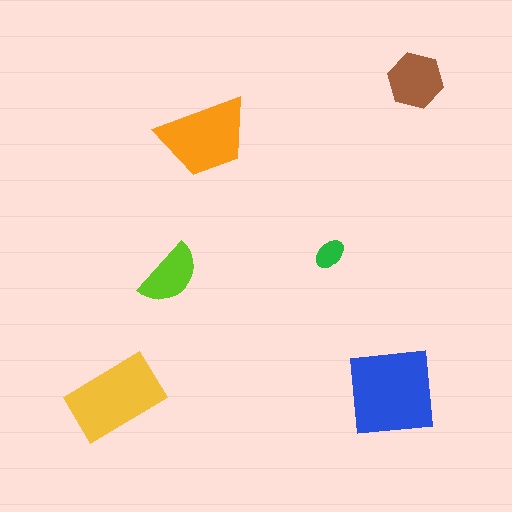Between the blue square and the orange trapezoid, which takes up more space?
The blue square.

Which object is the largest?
The blue square.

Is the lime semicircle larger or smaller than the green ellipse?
Larger.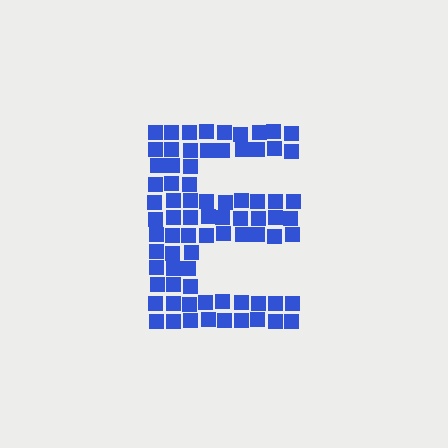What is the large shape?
The large shape is the letter E.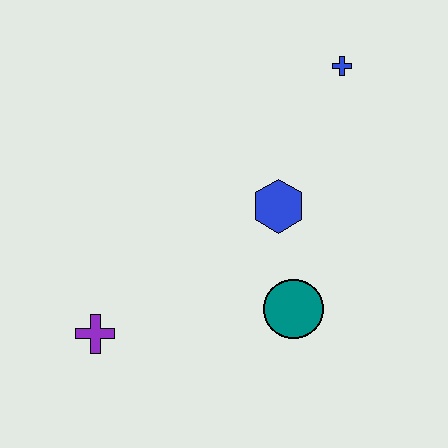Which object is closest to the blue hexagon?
The teal circle is closest to the blue hexagon.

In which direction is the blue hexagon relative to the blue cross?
The blue hexagon is below the blue cross.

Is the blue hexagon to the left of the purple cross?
No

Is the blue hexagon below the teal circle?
No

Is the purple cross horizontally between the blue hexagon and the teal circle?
No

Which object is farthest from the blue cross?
The purple cross is farthest from the blue cross.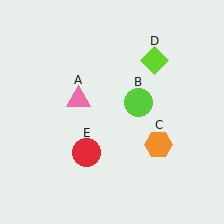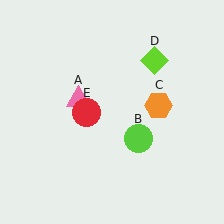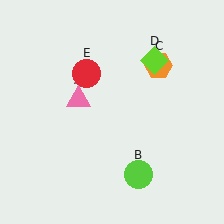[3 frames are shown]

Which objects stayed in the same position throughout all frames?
Pink triangle (object A) and lime diamond (object D) remained stationary.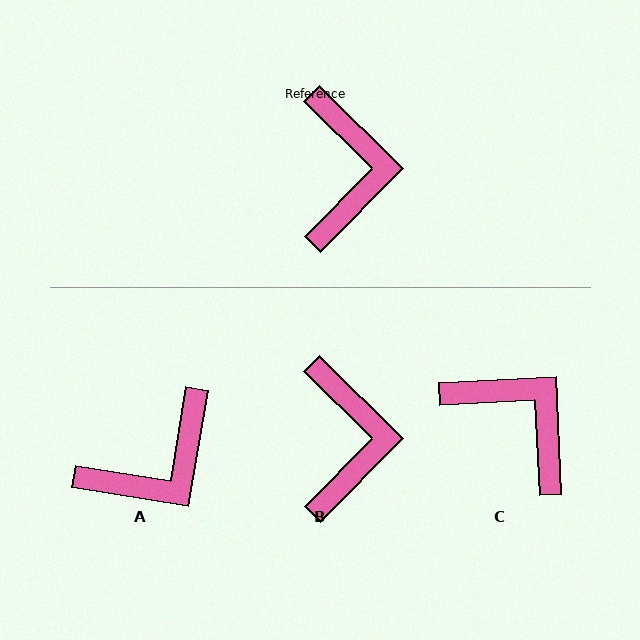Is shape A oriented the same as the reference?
No, it is off by about 55 degrees.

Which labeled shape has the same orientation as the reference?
B.